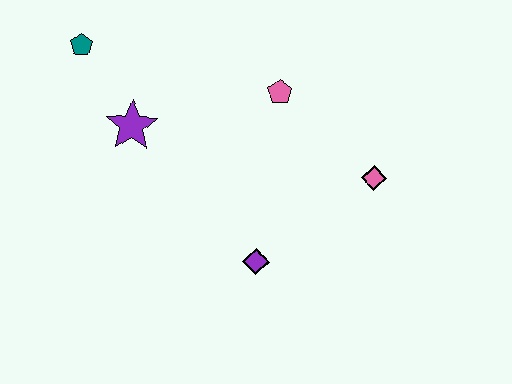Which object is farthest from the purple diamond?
The teal pentagon is farthest from the purple diamond.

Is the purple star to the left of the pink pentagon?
Yes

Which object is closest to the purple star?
The teal pentagon is closest to the purple star.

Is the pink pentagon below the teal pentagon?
Yes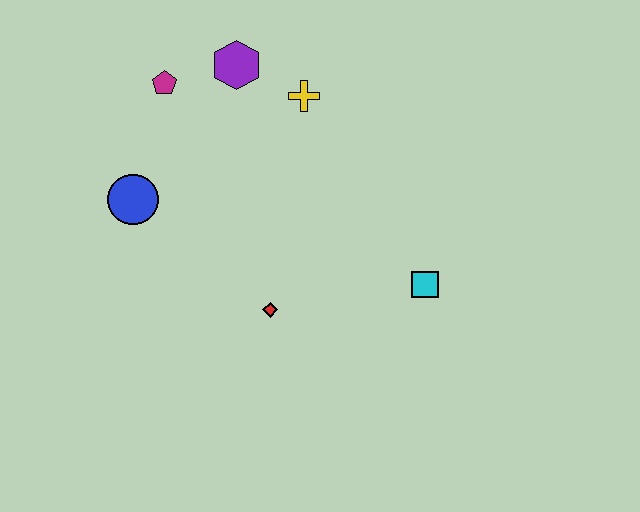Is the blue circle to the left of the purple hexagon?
Yes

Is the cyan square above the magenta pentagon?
No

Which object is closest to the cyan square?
The red diamond is closest to the cyan square.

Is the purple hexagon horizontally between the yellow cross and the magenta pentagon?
Yes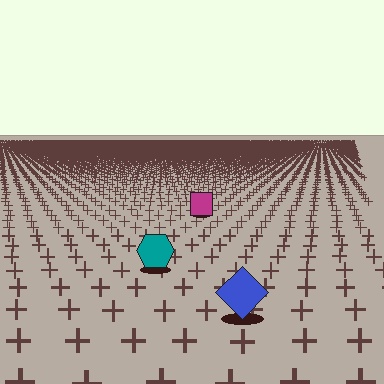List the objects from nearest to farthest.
From nearest to farthest: the blue diamond, the teal hexagon, the magenta square.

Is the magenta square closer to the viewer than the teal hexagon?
No. The teal hexagon is closer — you can tell from the texture gradient: the ground texture is coarser near it.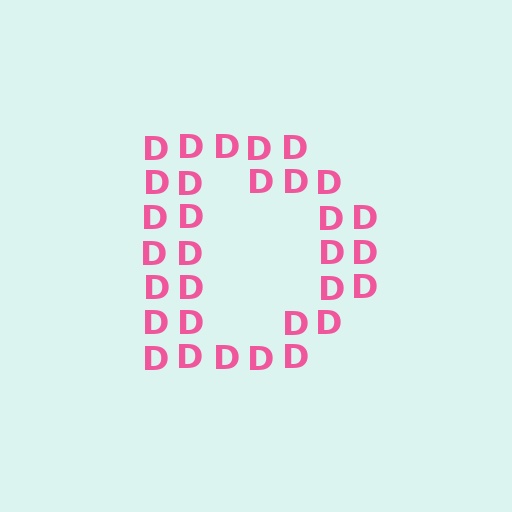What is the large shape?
The large shape is the letter D.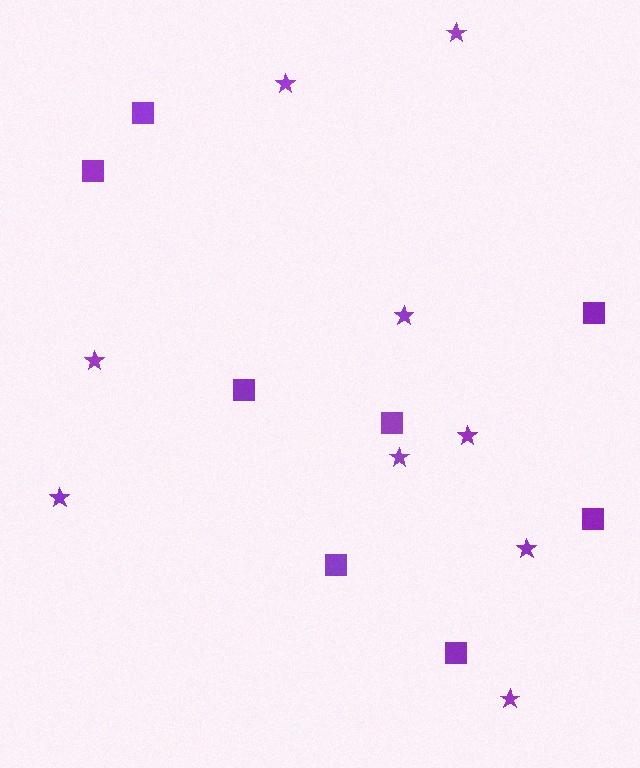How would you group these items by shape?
There are 2 groups: one group of squares (8) and one group of stars (9).